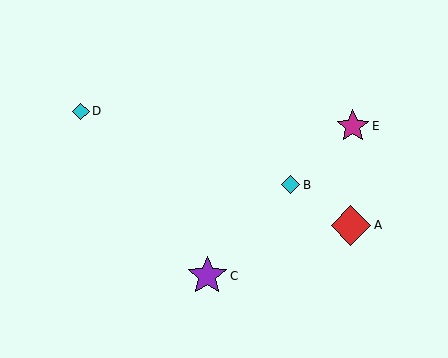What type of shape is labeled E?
Shape E is a magenta star.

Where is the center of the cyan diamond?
The center of the cyan diamond is at (81, 111).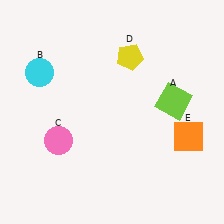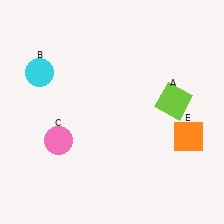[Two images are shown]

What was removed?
The yellow pentagon (D) was removed in Image 2.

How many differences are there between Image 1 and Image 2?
There is 1 difference between the two images.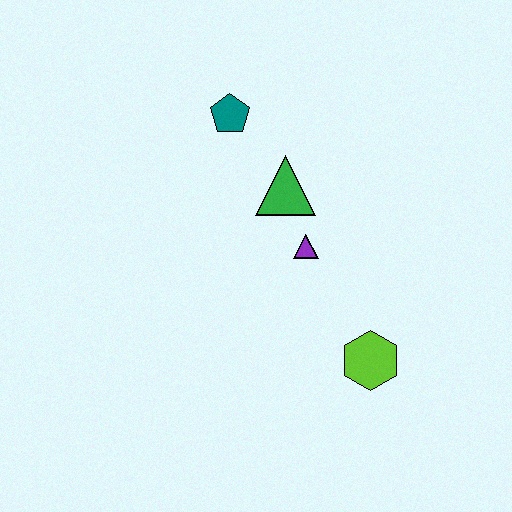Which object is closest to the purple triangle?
The green triangle is closest to the purple triangle.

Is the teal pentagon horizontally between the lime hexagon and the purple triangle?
No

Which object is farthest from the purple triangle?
The teal pentagon is farthest from the purple triangle.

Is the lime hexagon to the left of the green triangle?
No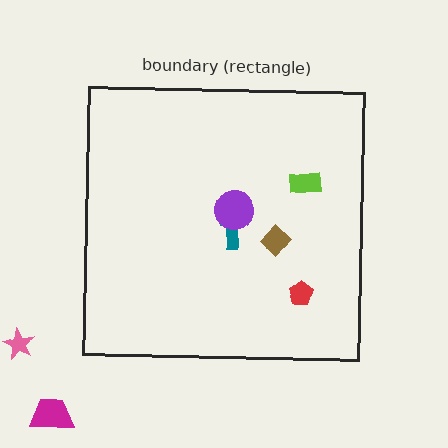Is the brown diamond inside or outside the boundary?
Inside.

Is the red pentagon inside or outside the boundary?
Inside.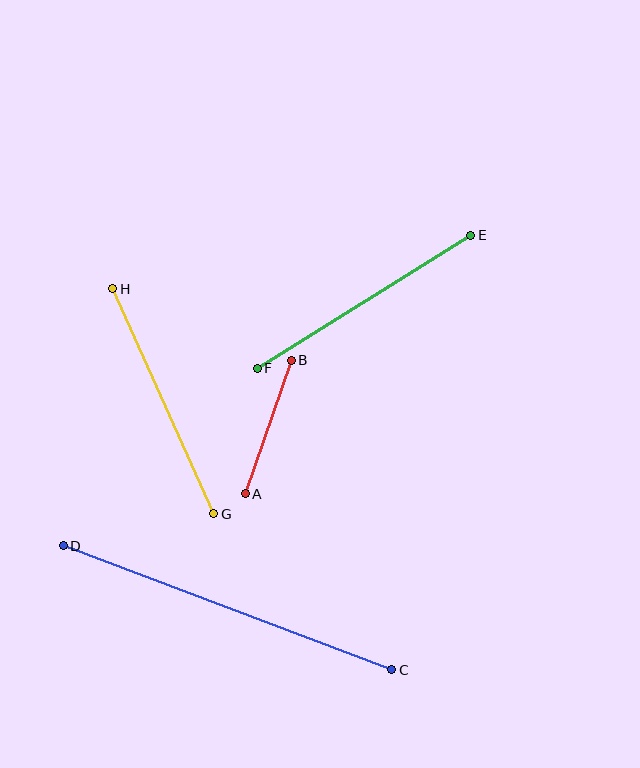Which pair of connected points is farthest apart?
Points C and D are farthest apart.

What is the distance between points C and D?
The distance is approximately 351 pixels.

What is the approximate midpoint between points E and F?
The midpoint is at approximately (364, 302) pixels.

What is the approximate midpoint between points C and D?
The midpoint is at approximately (228, 608) pixels.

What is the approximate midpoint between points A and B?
The midpoint is at approximately (268, 427) pixels.